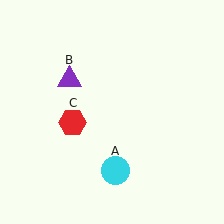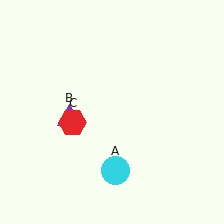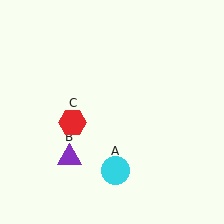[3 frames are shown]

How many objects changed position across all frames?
1 object changed position: purple triangle (object B).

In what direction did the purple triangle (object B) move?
The purple triangle (object B) moved down.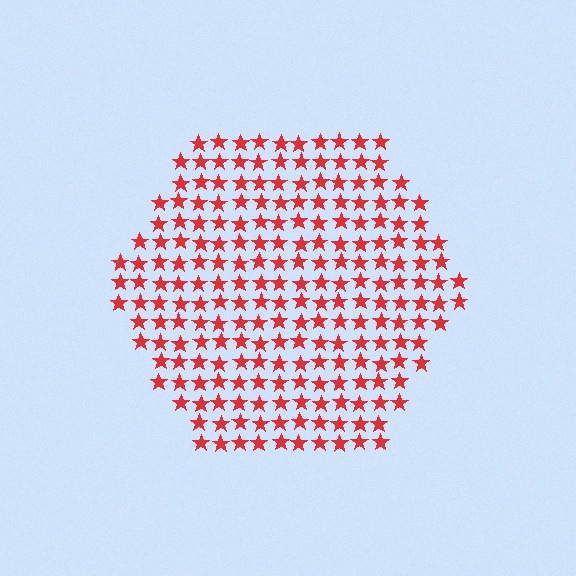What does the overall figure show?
The overall figure shows a hexagon.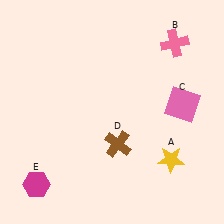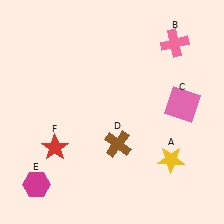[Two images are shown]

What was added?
A red star (F) was added in Image 2.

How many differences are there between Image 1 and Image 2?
There is 1 difference between the two images.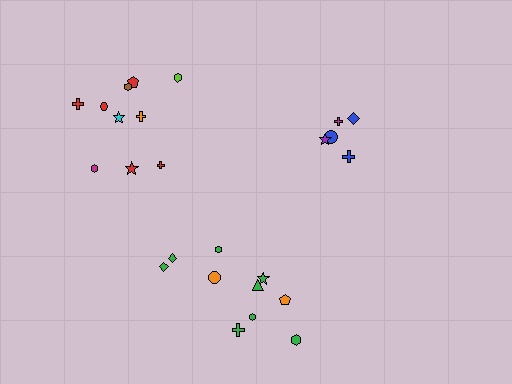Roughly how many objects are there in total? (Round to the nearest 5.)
Roughly 25 objects in total.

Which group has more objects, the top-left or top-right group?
The top-left group.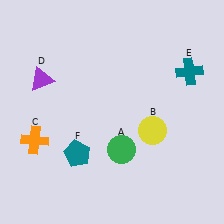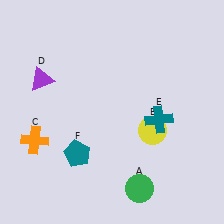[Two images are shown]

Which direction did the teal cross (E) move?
The teal cross (E) moved down.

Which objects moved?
The objects that moved are: the green circle (A), the teal cross (E).